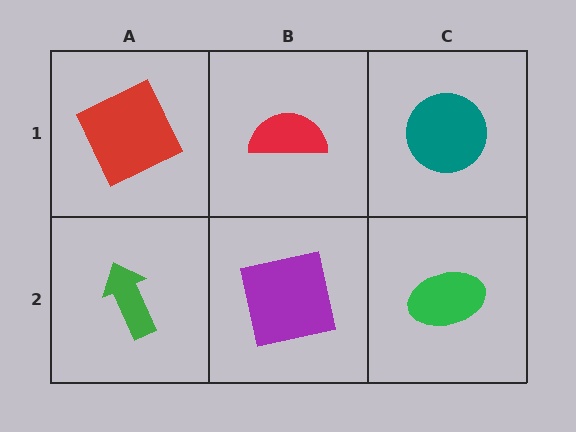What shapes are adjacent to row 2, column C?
A teal circle (row 1, column C), a purple square (row 2, column B).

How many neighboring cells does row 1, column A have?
2.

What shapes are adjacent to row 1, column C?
A green ellipse (row 2, column C), a red semicircle (row 1, column B).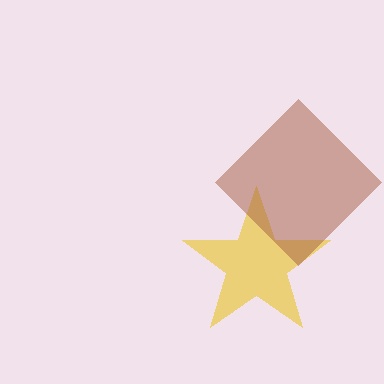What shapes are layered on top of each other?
The layered shapes are: a yellow star, a brown diamond.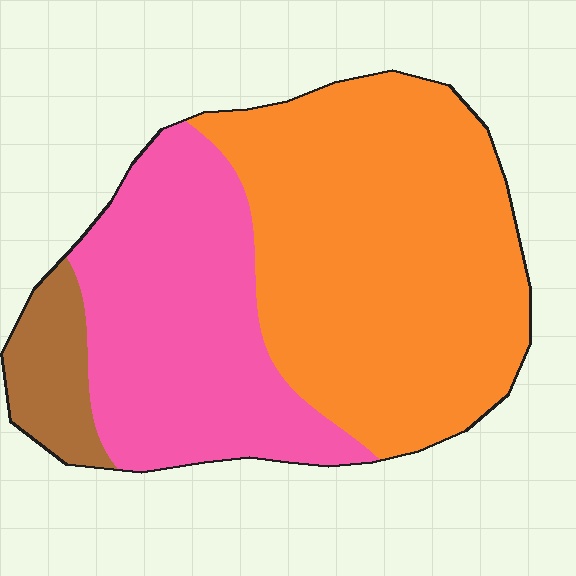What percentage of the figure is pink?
Pink takes up about three eighths (3/8) of the figure.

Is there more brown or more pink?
Pink.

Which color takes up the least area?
Brown, at roughly 10%.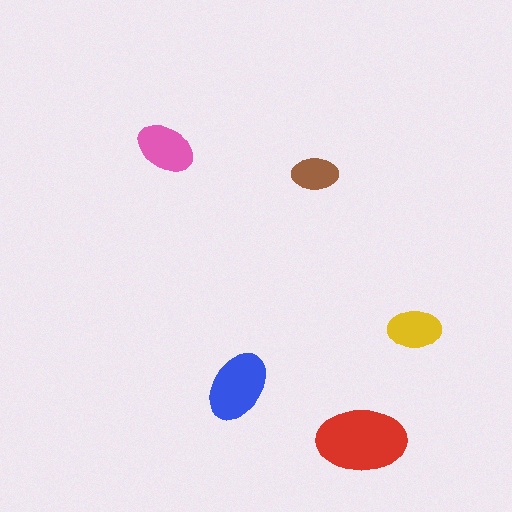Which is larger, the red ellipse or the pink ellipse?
The red one.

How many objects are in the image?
There are 5 objects in the image.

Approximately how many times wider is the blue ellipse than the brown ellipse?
About 1.5 times wider.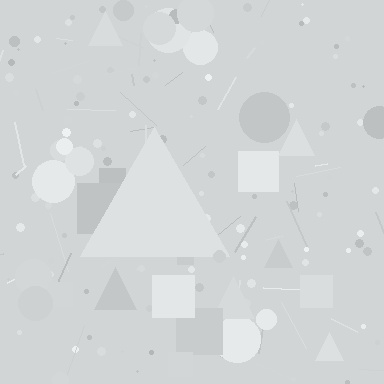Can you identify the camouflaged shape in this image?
The camouflaged shape is a triangle.